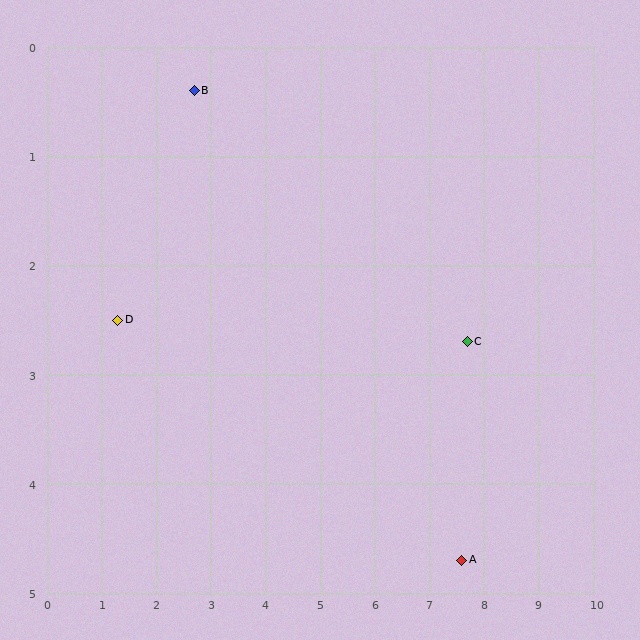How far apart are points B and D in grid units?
Points B and D are about 2.5 grid units apart.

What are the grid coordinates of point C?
Point C is at approximately (7.7, 2.7).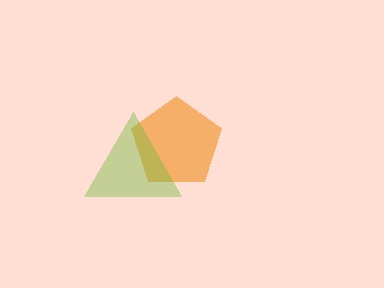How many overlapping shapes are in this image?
There are 2 overlapping shapes in the image.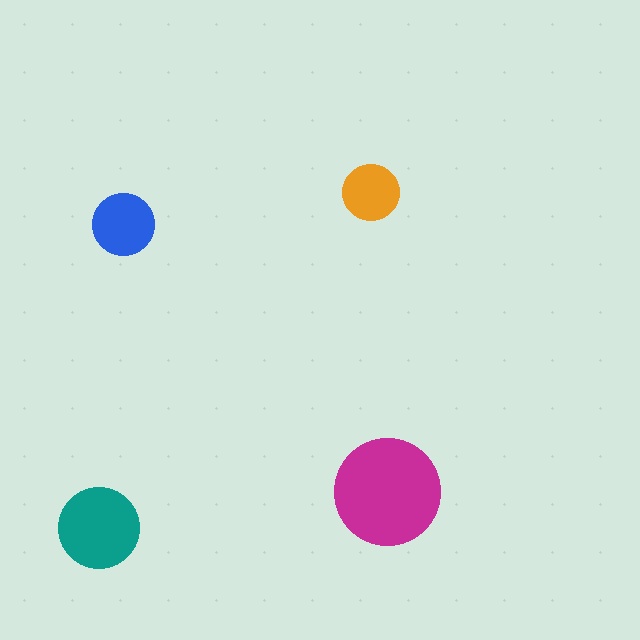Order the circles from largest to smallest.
the magenta one, the teal one, the blue one, the orange one.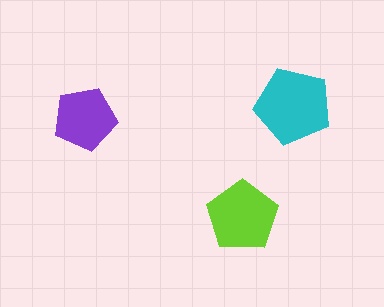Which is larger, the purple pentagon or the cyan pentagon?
The cyan one.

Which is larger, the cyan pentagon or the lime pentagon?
The cyan one.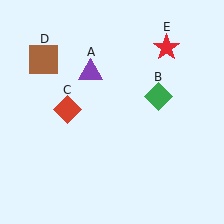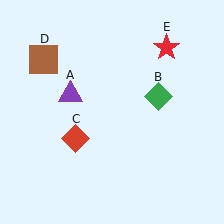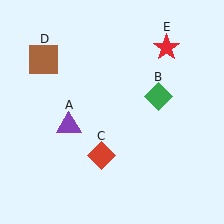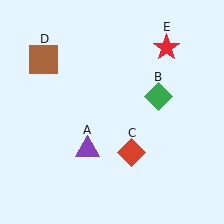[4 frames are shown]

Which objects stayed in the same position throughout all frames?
Green diamond (object B) and brown square (object D) and red star (object E) remained stationary.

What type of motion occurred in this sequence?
The purple triangle (object A), red diamond (object C) rotated counterclockwise around the center of the scene.